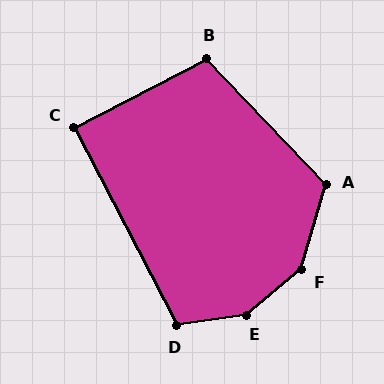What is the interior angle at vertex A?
Approximately 120 degrees (obtuse).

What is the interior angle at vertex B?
Approximately 106 degrees (obtuse).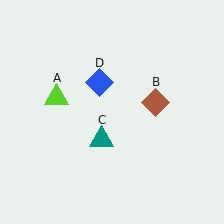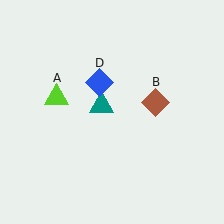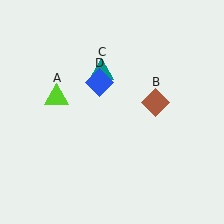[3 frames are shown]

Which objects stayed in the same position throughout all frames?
Lime triangle (object A) and brown diamond (object B) and blue diamond (object D) remained stationary.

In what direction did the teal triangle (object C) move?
The teal triangle (object C) moved up.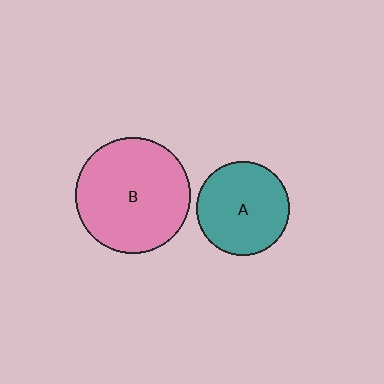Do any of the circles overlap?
No, none of the circles overlap.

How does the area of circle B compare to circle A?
Approximately 1.5 times.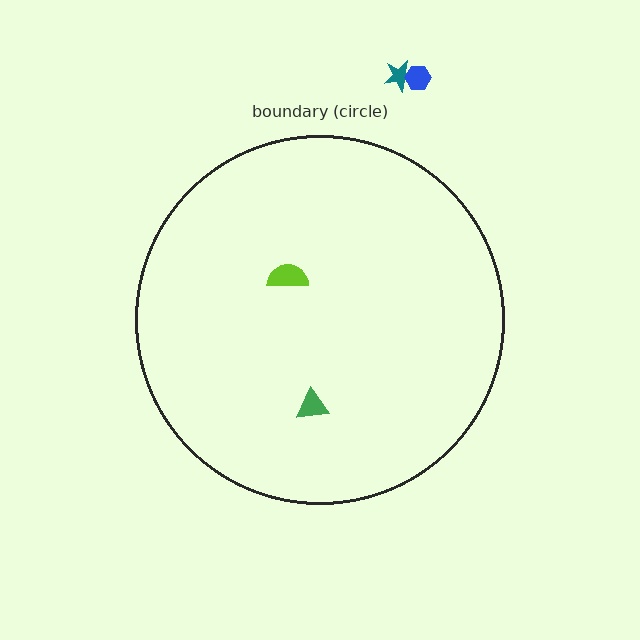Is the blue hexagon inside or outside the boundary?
Outside.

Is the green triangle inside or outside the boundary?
Inside.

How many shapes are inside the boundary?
2 inside, 2 outside.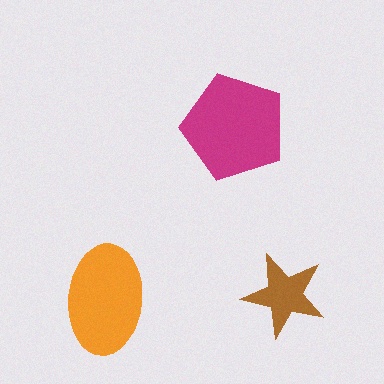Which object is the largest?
The magenta pentagon.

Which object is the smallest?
The brown star.